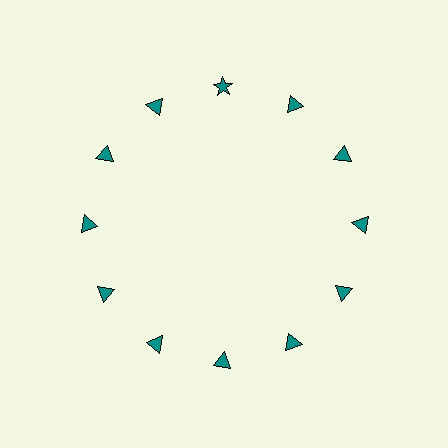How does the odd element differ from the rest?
It has a different shape: star instead of triangle.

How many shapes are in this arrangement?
There are 12 shapes arranged in a ring pattern.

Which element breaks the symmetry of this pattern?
The teal star at roughly the 12 o'clock position breaks the symmetry. All other shapes are teal triangles.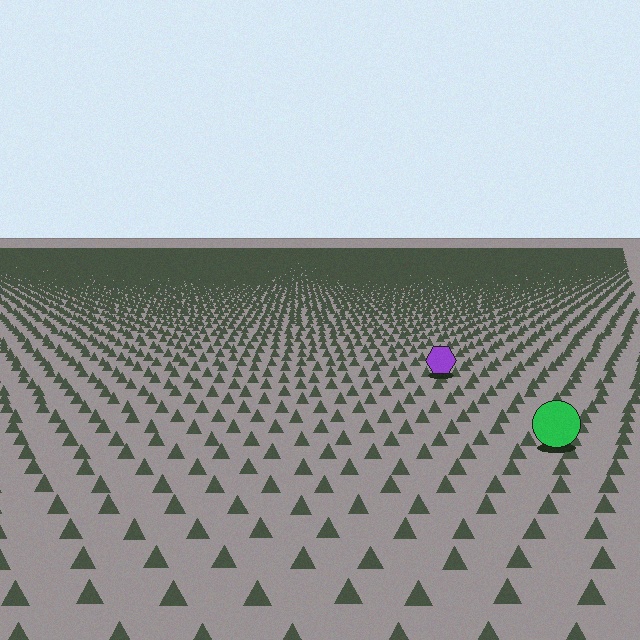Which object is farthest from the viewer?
The purple hexagon is farthest from the viewer. It appears smaller and the ground texture around it is denser.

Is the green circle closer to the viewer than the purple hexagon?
Yes. The green circle is closer — you can tell from the texture gradient: the ground texture is coarser near it.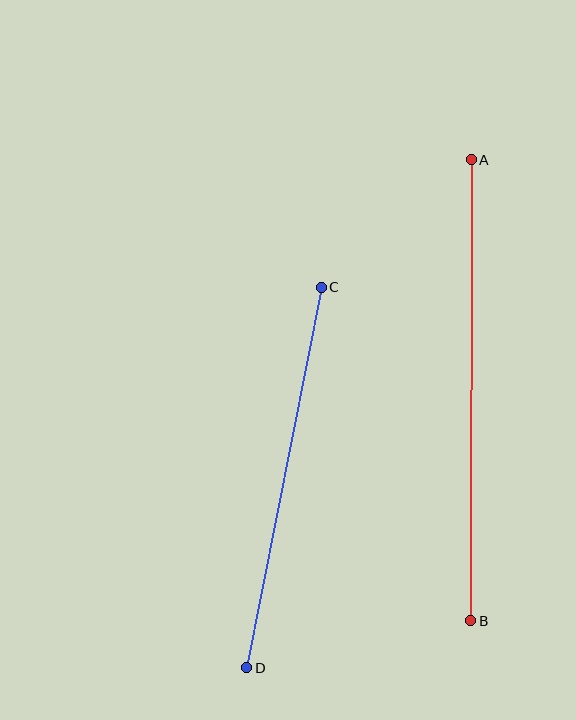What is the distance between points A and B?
The distance is approximately 461 pixels.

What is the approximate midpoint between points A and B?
The midpoint is at approximately (471, 390) pixels.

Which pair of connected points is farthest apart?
Points A and B are farthest apart.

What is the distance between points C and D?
The distance is approximately 388 pixels.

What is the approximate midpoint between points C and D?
The midpoint is at approximately (284, 477) pixels.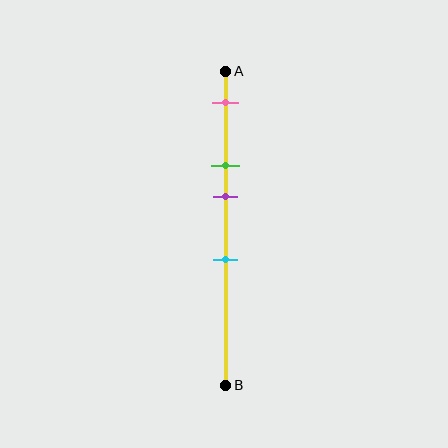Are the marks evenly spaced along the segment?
No, the marks are not evenly spaced.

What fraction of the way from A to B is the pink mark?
The pink mark is approximately 10% (0.1) of the way from A to B.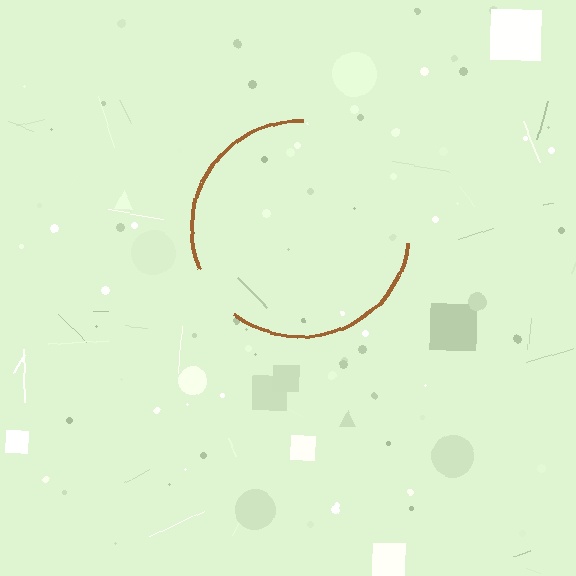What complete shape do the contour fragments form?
The contour fragments form a circle.